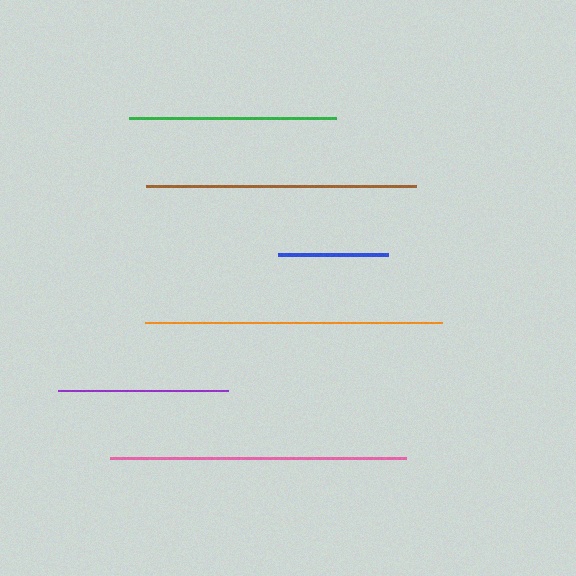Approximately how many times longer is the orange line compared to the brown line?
The orange line is approximately 1.1 times the length of the brown line.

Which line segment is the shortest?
The blue line is the shortest at approximately 110 pixels.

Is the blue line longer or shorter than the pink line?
The pink line is longer than the blue line.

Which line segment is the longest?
The orange line is the longest at approximately 297 pixels.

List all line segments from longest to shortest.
From longest to shortest: orange, pink, brown, green, purple, blue.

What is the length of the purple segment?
The purple segment is approximately 171 pixels long.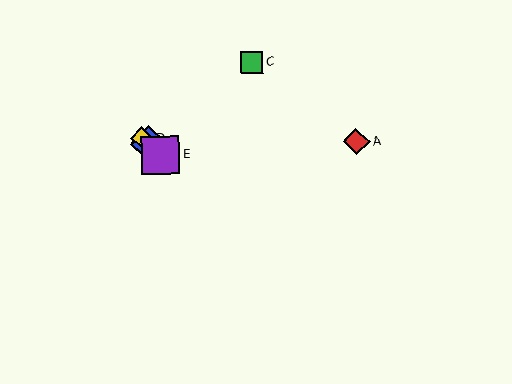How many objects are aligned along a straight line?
3 objects (B, D, E) are aligned along a straight line.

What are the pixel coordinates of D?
Object D is at (142, 138).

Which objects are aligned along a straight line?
Objects B, D, E are aligned along a straight line.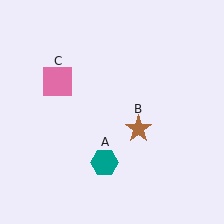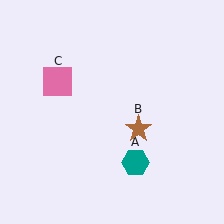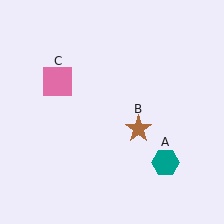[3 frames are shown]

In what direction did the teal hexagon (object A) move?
The teal hexagon (object A) moved right.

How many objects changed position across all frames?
1 object changed position: teal hexagon (object A).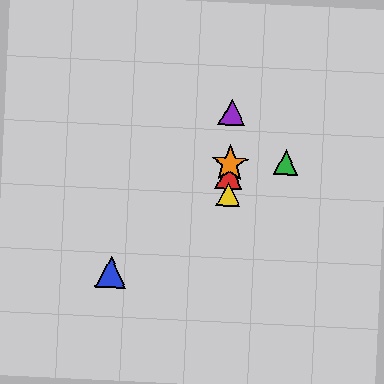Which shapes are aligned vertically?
The red triangle, the yellow triangle, the purple triangle, the orange star are aligned vertically.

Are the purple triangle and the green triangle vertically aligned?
No, the purple triangle is at x≈232 and the green triangle is at x≈286.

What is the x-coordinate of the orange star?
The orange star is at x≈230.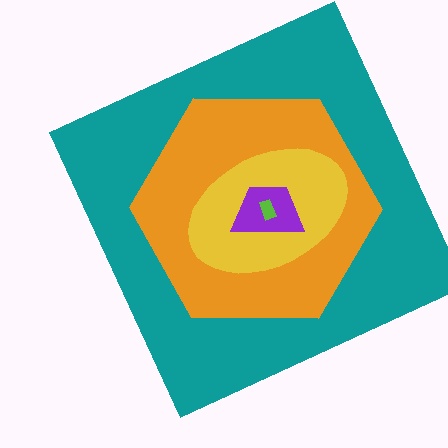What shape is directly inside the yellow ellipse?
The purple trapezoid.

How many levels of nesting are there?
5.